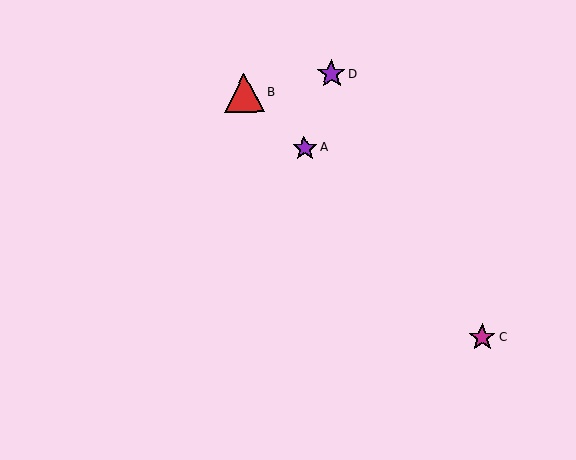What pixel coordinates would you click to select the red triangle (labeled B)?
Click at (244, 93) to select the red triangle B.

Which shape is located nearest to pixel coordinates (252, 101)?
The red triangle (labeled B) at (244, 93) is nearest to that location.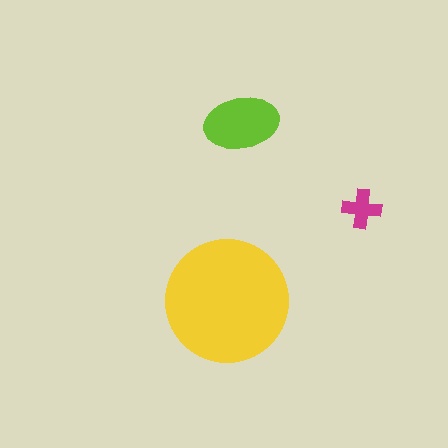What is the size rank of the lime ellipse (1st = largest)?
2nd.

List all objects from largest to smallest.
The yellow circle, the lime ellipse, the magenta cross.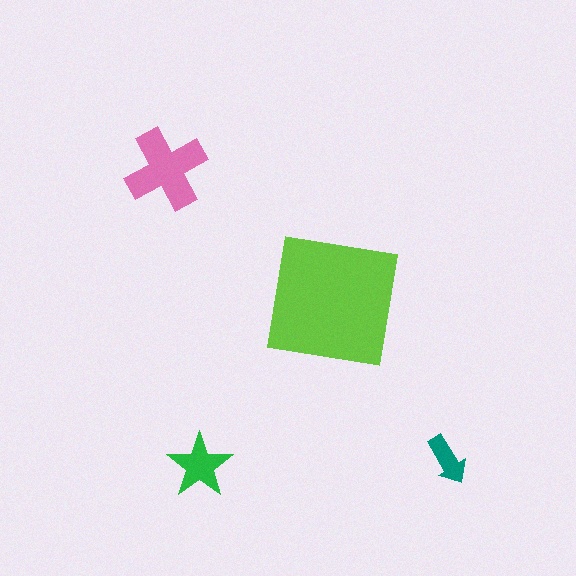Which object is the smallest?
The teal arrow.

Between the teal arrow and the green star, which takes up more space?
The green star.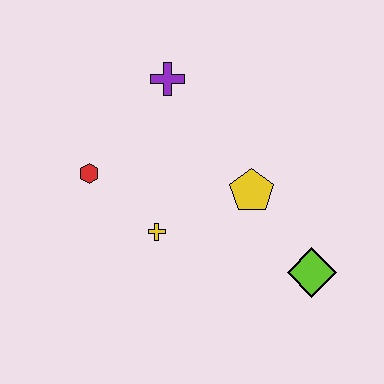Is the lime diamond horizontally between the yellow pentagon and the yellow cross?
No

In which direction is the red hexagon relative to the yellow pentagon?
The red hexagon is to the left of the yellow pentagon.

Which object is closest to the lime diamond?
The yellow pentagon is closest to the lime diamond.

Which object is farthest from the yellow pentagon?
The red hexagon is farthest from the yellow pentagon.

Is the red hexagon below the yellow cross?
No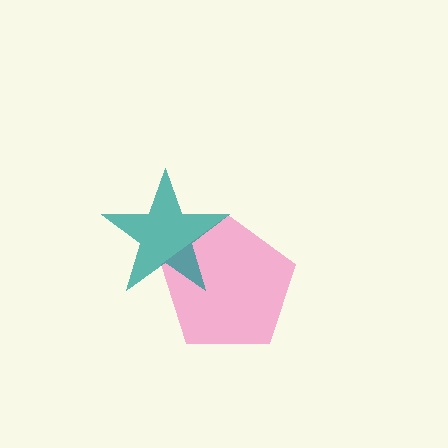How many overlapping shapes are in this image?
There are 2 overlapping shapes in the image.